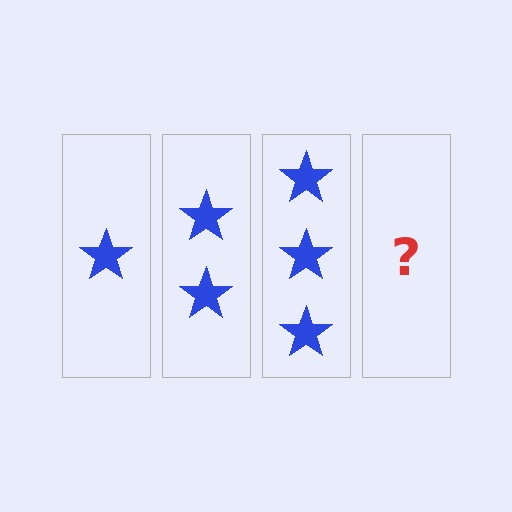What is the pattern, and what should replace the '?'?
The pattern is that each step adds one more star. The '?' should be 4 stars.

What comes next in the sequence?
The next element should be 4 stars.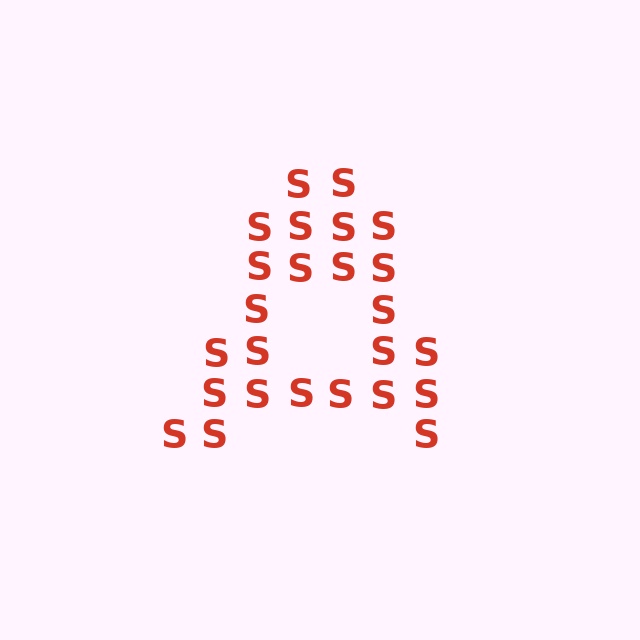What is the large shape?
The large shape is the letter A.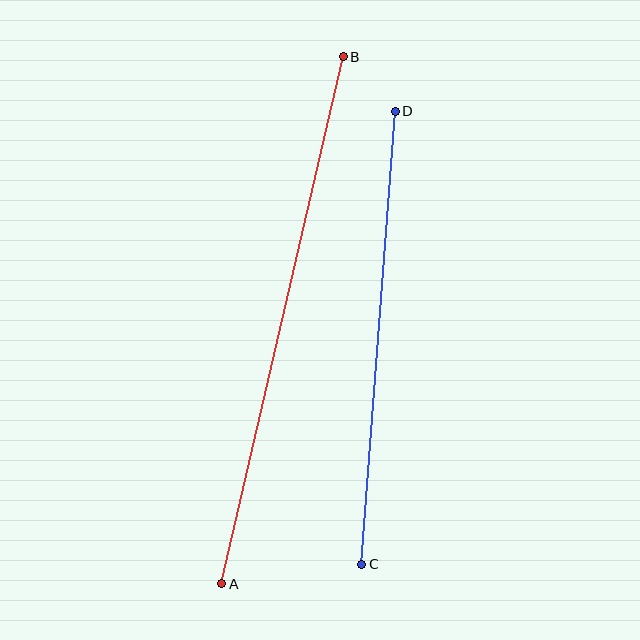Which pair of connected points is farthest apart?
Points A and B are farthest apart.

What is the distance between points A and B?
The distance is approximately 541 pixels.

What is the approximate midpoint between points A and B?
The midpoint is at approximately (283, 320) pixels.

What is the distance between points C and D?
The distance is approximately 455 pixels.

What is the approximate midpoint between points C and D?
The midpoint is at approximately (379, 338) pixels.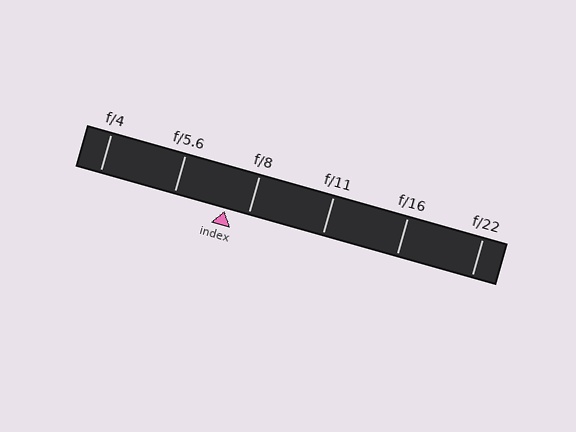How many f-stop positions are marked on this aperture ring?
There are 6 f-stop positions marked.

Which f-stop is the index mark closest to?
The index mark is closest to f/8.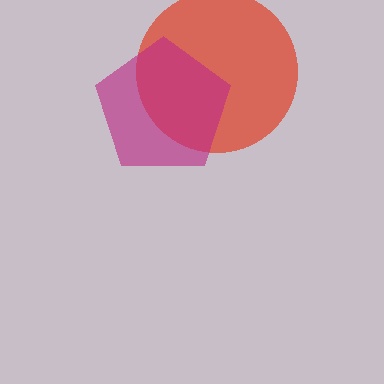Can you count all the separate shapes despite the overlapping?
Yes, there are 2 separate shapes.